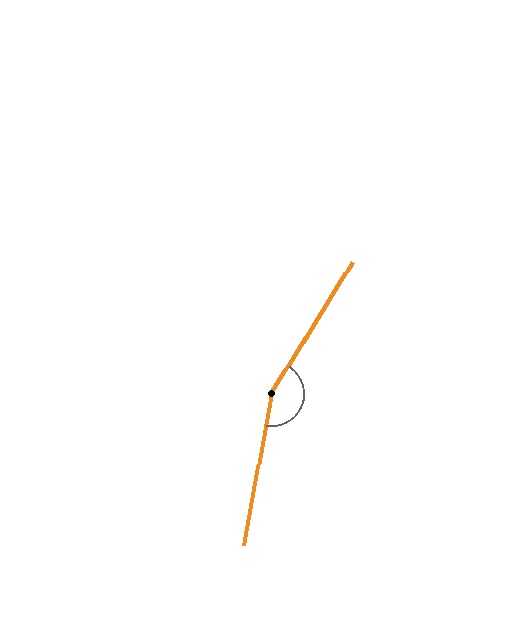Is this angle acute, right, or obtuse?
It is obtuse.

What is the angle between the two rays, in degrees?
Approximately 159 degrees.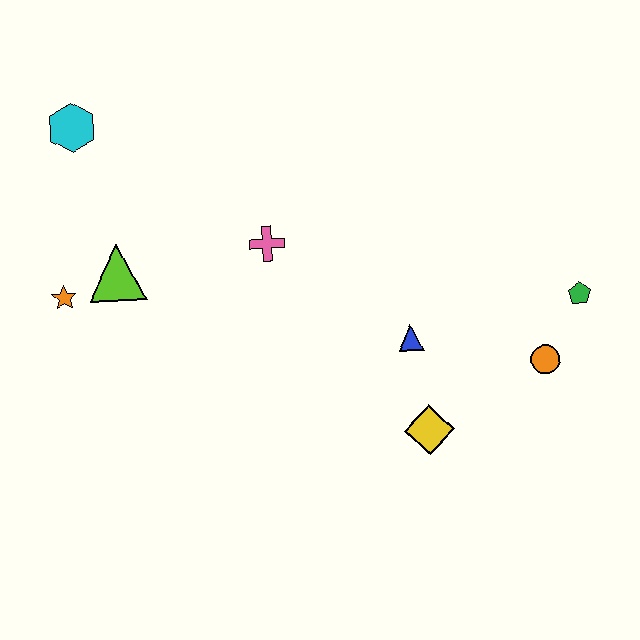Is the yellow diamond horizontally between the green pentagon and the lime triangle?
Yes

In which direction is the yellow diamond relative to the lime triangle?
The yellow diamond is to the right of the lime triangle.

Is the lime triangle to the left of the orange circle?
Yes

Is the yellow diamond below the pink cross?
Yes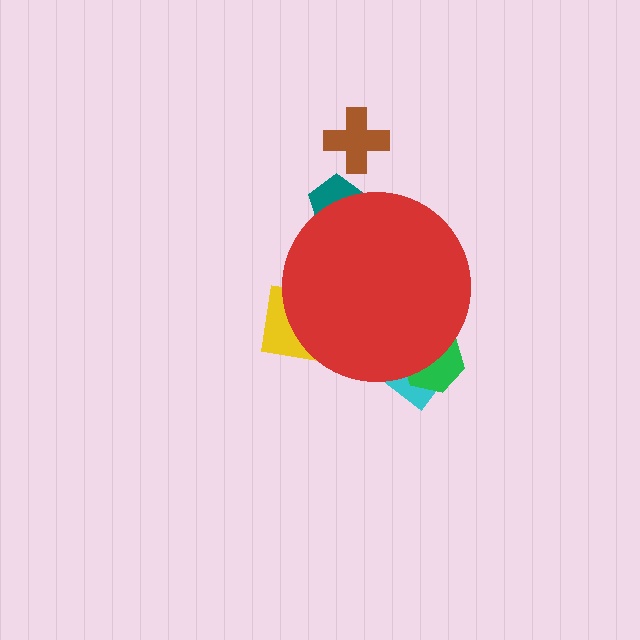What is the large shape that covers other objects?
A red circle.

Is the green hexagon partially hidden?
Yes, the green hexagon is partially hidden behind the red circle.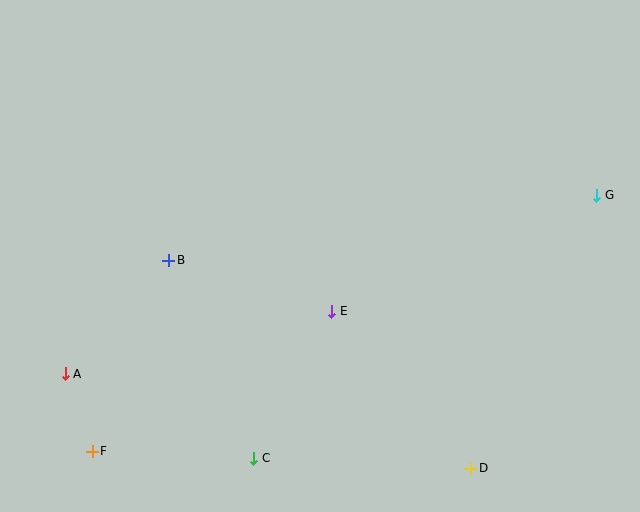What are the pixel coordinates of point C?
Point C is at (254, 458).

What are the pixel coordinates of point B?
Point B is at (169, 260).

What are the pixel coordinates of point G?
Point G is at (597, 195).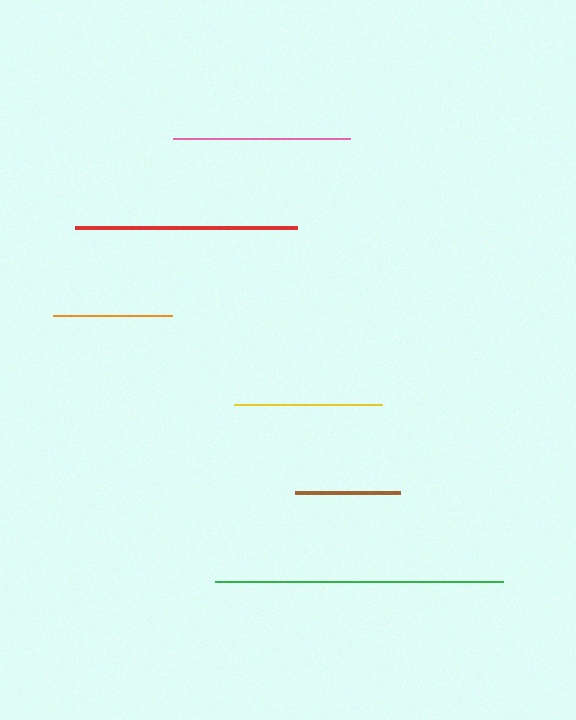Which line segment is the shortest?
The brown line is the shortest at approximately 105 pixels.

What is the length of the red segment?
The red segment is approximately 222 pixels long.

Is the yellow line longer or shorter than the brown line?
The yellow line is longer than the brown line.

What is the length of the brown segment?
The brown segment is approximately 105 pixels long.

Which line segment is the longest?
The green line is the longest at approximately 289 pixels.